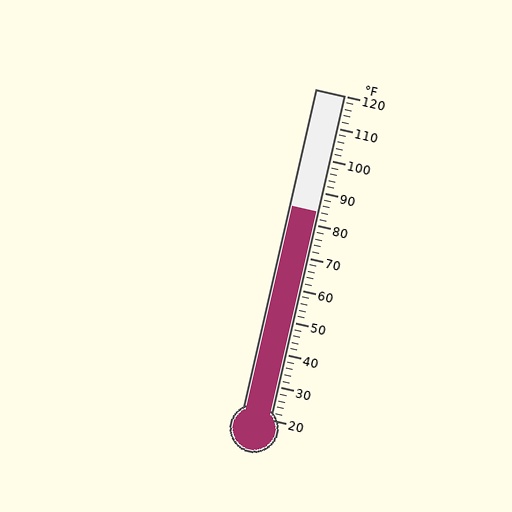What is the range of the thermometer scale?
The thermometer scale ranges from 20°F to 120°F.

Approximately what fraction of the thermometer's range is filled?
The thermometer is filled to approximately 65% of its range.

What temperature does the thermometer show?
The thermometer shows approximately 84°F.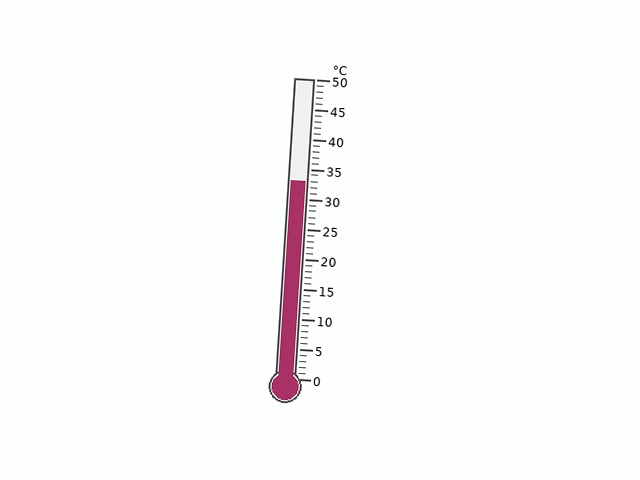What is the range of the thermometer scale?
The thermometer scale ranges from 0°C to 50°C.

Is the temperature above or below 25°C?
The temperature is above 25°C.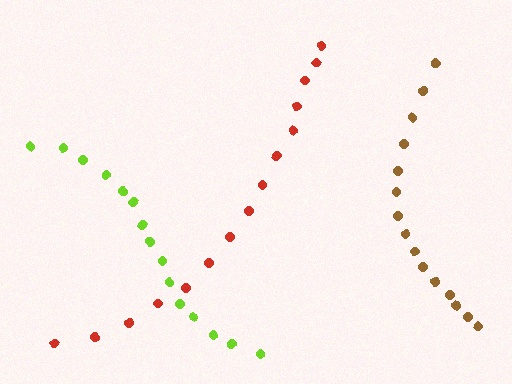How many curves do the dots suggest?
There are 3 distinct paths.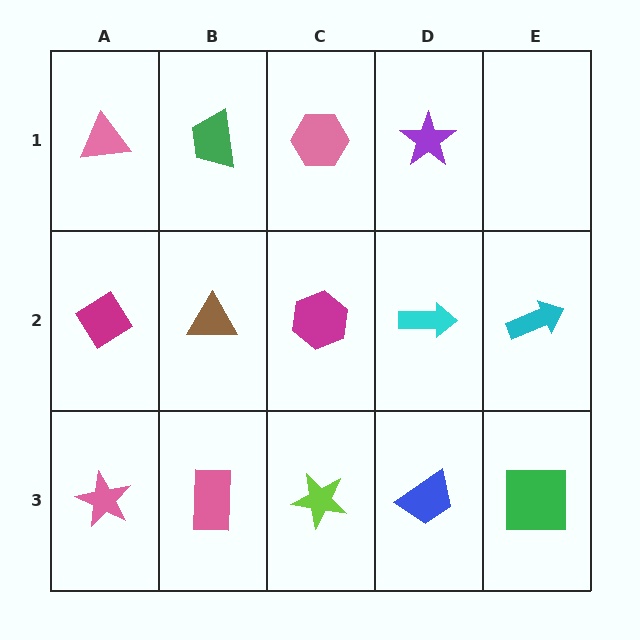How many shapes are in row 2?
5 shapes.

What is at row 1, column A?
A pink triangle.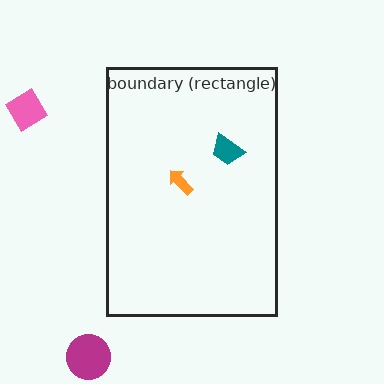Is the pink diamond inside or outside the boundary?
Outside.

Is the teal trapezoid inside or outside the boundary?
Inside.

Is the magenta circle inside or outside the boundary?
Outside.